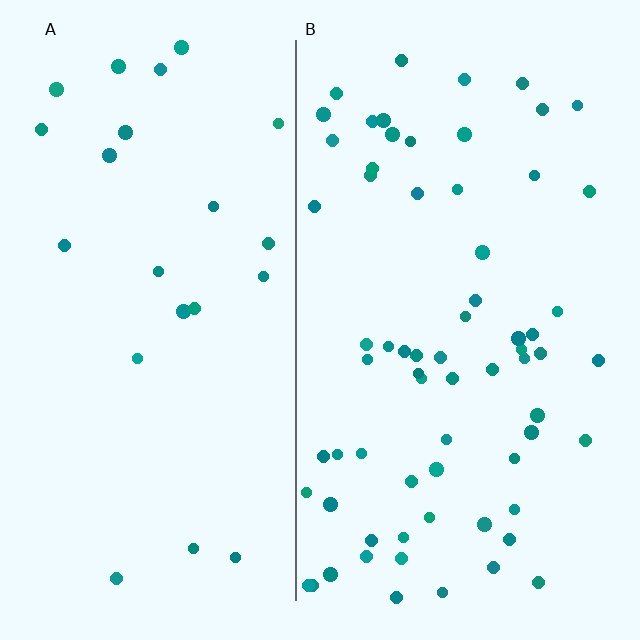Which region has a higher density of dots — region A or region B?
B (the right).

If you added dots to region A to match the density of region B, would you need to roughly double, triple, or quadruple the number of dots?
Approximately triple.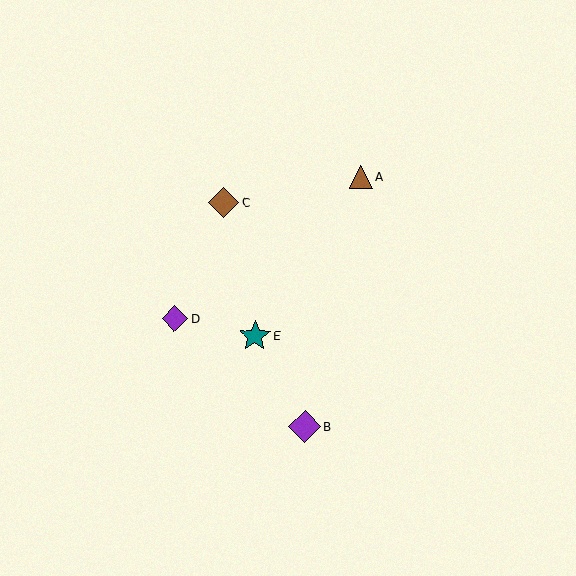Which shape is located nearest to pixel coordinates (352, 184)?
The brown triangle (labeled A) at (361, 177) is nearest to that location.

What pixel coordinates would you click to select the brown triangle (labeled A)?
Click at (361, 177) to select the brown triangle A.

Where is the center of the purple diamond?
The center of the purple diamond is at (175, 318).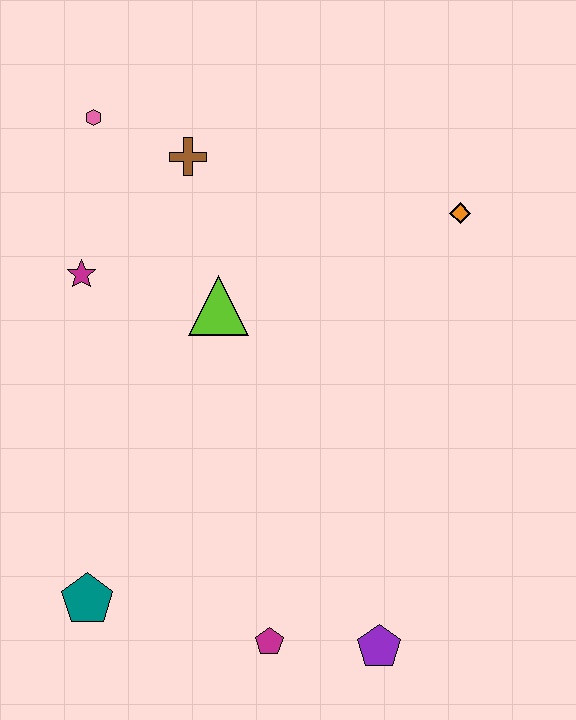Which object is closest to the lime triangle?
The magenta star is closest to the lime triangle.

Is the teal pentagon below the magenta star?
Yes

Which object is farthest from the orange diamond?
The teal pentagon is farthest from the orange diamond.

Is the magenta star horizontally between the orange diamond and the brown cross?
No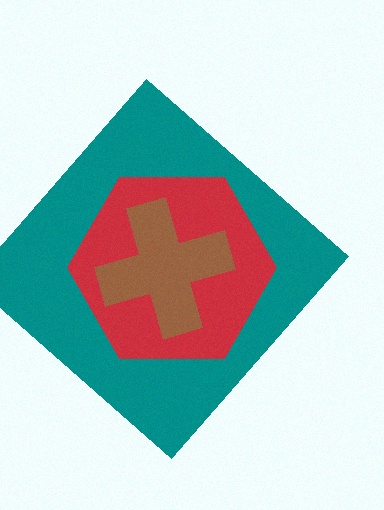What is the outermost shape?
The teal diamond.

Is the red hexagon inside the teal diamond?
Yes.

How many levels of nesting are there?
3.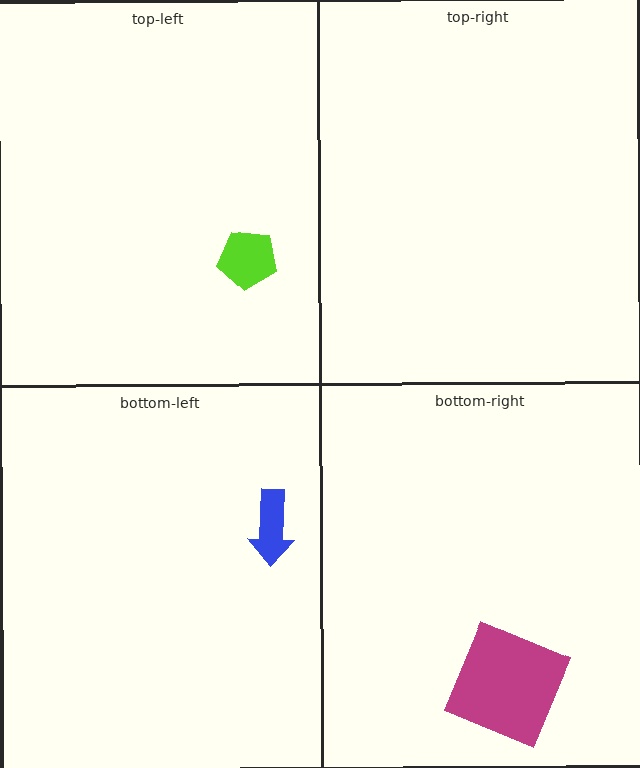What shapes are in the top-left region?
The lime pentagon.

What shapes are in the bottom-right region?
The magenta square.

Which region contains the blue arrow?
The bottom-left region.